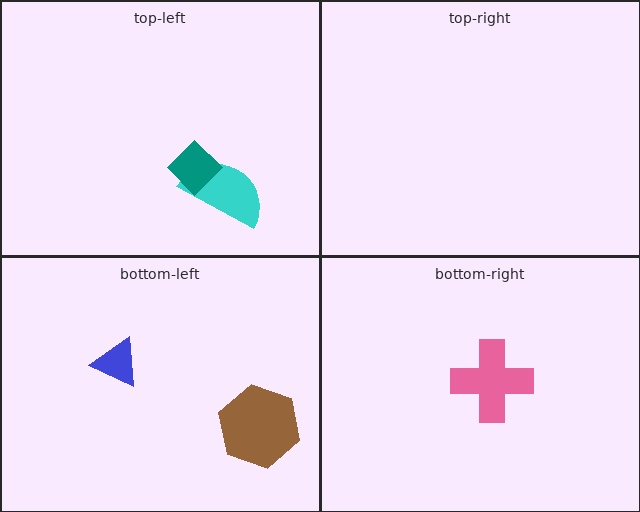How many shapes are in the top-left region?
2.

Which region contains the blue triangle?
The bottom-left region.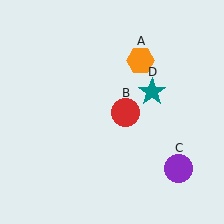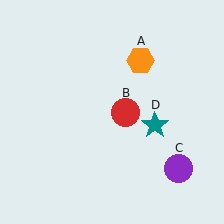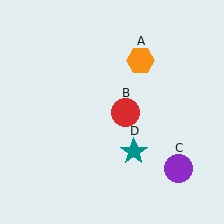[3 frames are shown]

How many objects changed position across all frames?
1 object changed position: teal star (object D).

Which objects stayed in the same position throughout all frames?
Orange hexagon (object A) and red circle (object B) and purple circle (object C) remained stationary.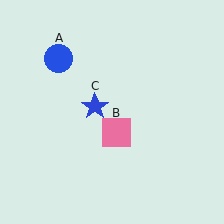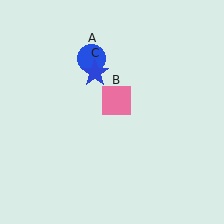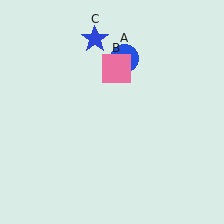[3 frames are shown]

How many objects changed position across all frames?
3 objects changed position: blue circle (object A), pink square (object B), blue star (object C).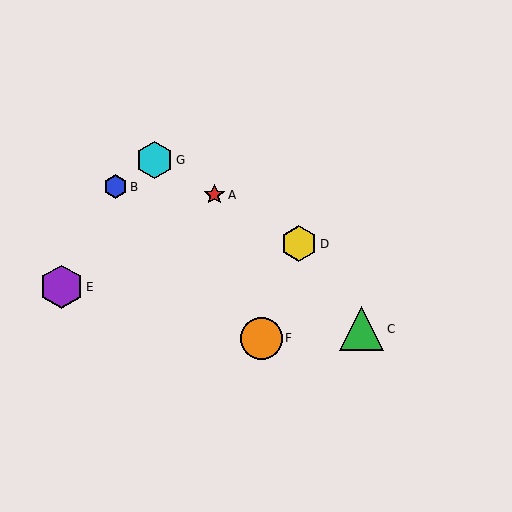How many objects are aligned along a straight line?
3 objects (A, D, G) are aligned along a straight line.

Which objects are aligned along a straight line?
Objects A, D, G are aligned along a straight line.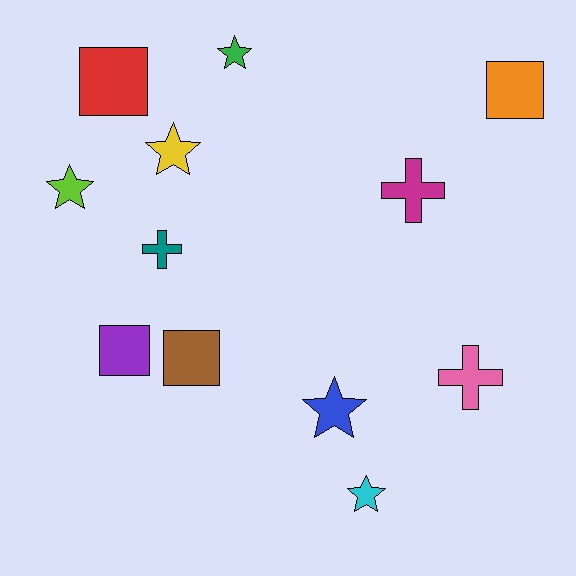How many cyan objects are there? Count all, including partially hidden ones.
There is 1 cyan object.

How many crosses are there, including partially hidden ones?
There are 3 crosses.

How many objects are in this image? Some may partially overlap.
There are 12 objects.